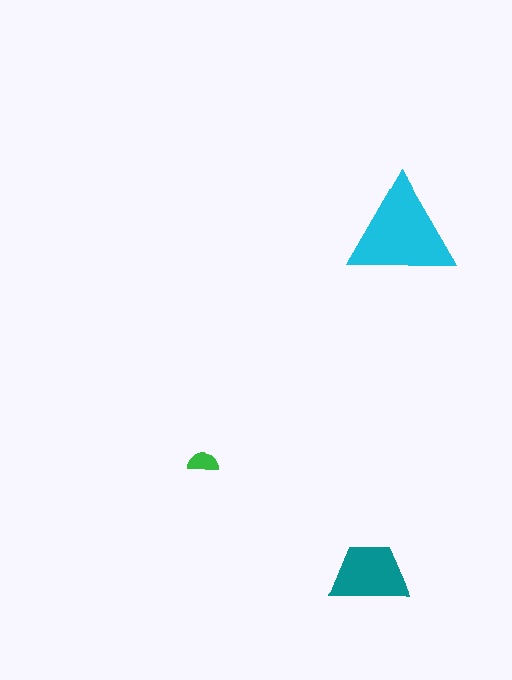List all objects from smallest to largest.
The green semicircle, the teal trapezoid, the cyan triangle.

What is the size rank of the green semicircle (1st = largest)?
3rd.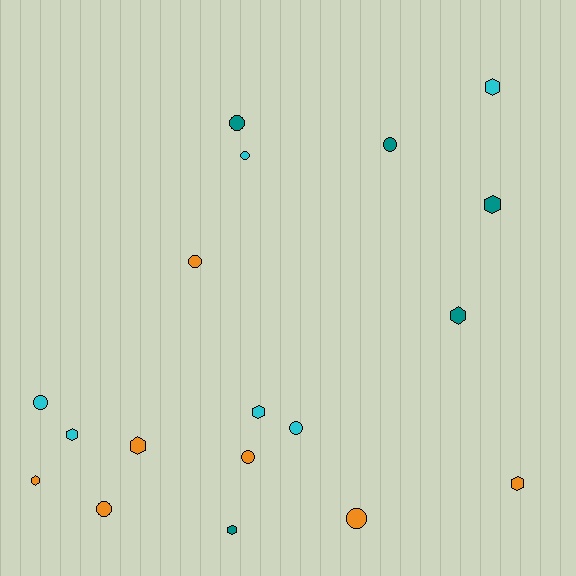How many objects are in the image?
There are 18 objects.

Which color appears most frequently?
Orange, with 7 objects.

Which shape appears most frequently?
Circle, with 9 objects.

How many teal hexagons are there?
There are 3 teal hexagons.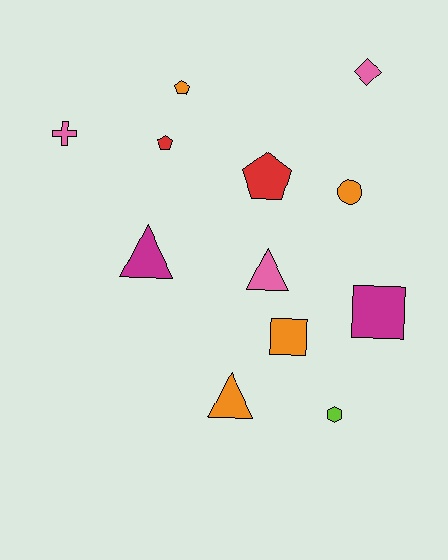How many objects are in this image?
There are 12 objects.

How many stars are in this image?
There are no stars.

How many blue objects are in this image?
There are no blue objects.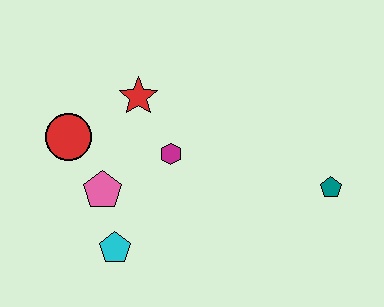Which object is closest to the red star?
The magenta hexagon is closest to the red star.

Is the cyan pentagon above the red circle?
No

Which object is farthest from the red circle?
The teal pentagon is farthest from the red circle.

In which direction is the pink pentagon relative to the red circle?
The pink pentagon is below the red circle.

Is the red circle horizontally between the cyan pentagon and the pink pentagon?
No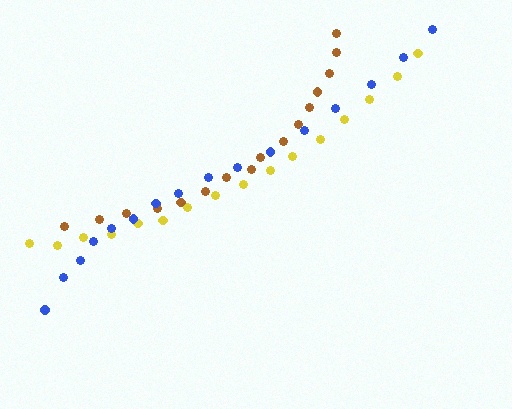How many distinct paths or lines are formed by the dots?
There are 3 distinct paths.